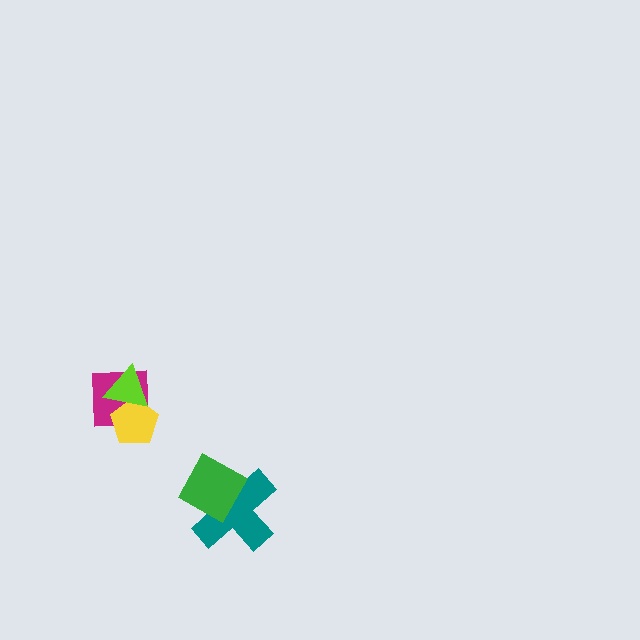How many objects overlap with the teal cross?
1 object overlaps with the teal cross.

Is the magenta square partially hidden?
Yes, it is partially covered by another shape.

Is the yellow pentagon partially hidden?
Yes, it is partially covered by another shape.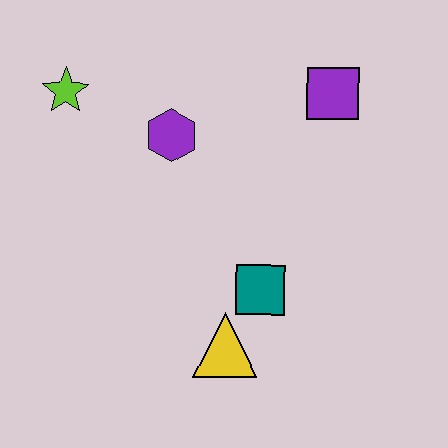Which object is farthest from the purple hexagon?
The yellow triangle is farthest from the purple hexagon.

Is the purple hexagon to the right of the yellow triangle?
No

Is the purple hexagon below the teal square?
No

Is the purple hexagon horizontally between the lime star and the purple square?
Yes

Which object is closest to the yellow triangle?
The teal square is closest to the yellow triangle.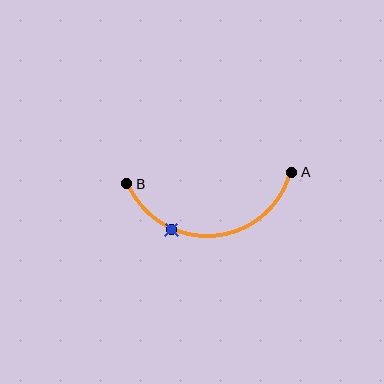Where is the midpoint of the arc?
The arc midpoint is the point on the curve farthest from the straight line joining A and B. It sits below that line.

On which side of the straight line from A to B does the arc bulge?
The arc bulges below the straight line connecting A and B.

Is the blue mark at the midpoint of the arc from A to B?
No. The blue mark lies on the arc but is closer to endpoint B. The arc midpoint would be at the point on the curve equidistant along the arc from both A and B.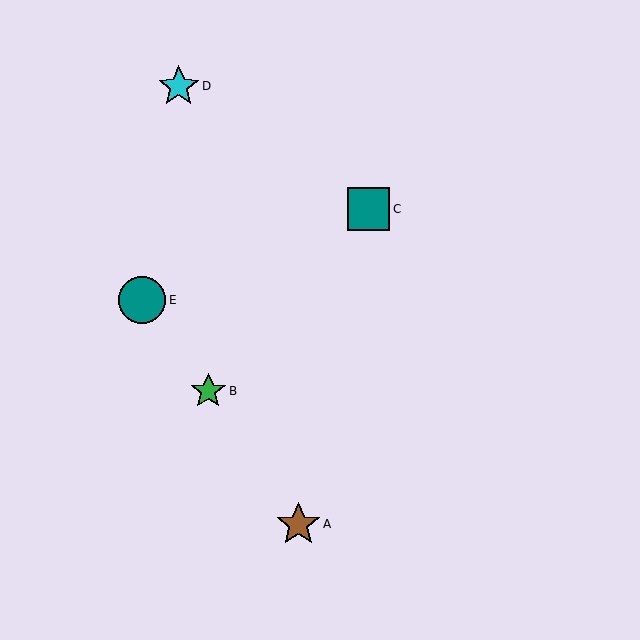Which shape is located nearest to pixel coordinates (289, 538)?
The brown star (labeled A) at (298, 524) is nearest to that location.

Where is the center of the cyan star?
The center of the cyan star is at (179, 86).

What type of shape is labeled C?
Shape C is a teal square.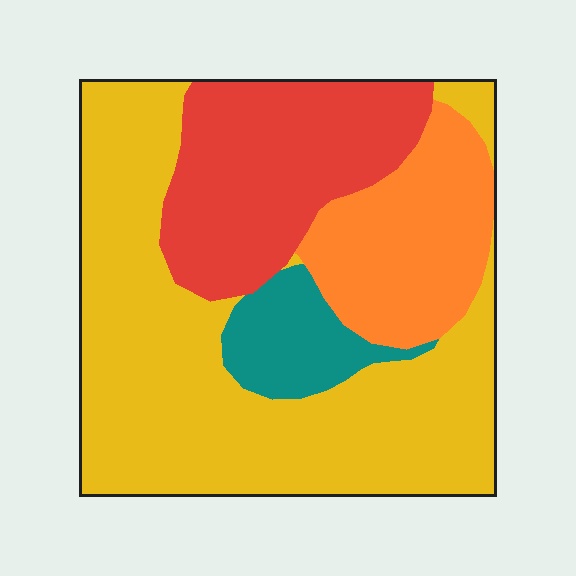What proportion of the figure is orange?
Orange takes up about one sixth (1/6) of the figure.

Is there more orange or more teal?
Orange.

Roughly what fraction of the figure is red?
Red covers roughly 25% of the figure.